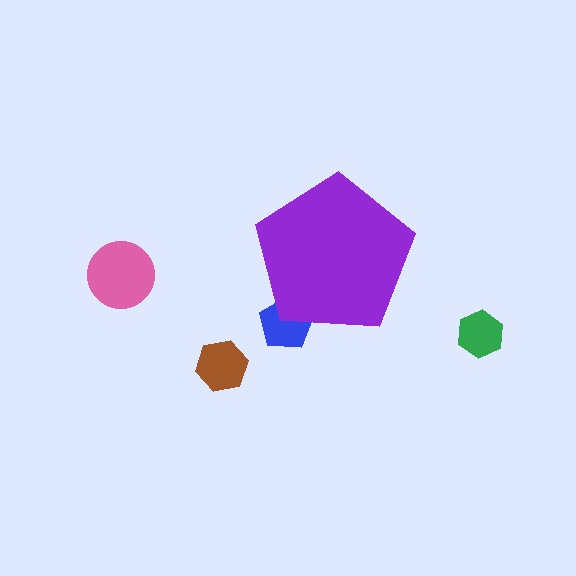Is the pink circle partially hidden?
No, the pink circle is fully visible.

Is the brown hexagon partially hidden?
No, the brown hexagon is fully visible.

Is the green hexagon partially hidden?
No, the green hexagon is fully visible.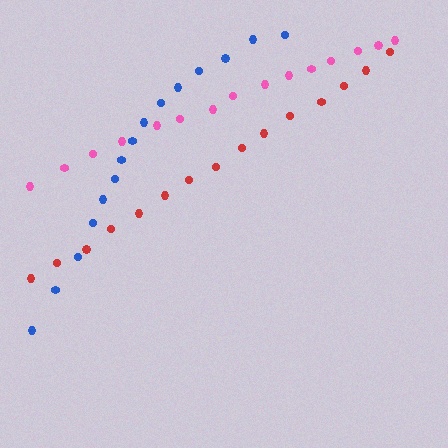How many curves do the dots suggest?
There are 3 distinct paths.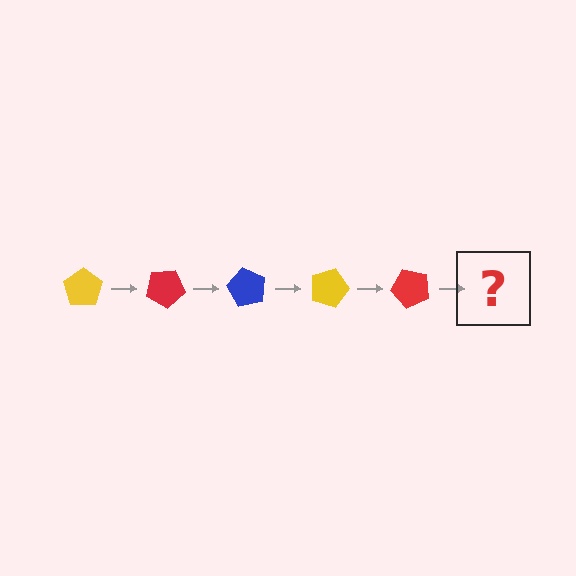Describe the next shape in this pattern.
It should be a blue pentagon, rotated 150 degrees from the start.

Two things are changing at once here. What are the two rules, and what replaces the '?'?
The two rules are that it rotates 30 degrees each step and the color cycles through yellow, red, and blue. The '?' should be a blue pentagon, rotated 150 degrees from the start.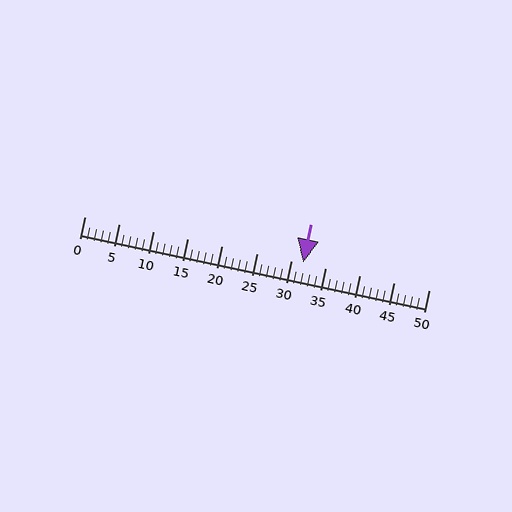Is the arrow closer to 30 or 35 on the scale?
The arrow is closer to 30.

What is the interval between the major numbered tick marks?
The major tick marks are spaced 5 units apart.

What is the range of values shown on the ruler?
The ruler shows values from 0 to 50.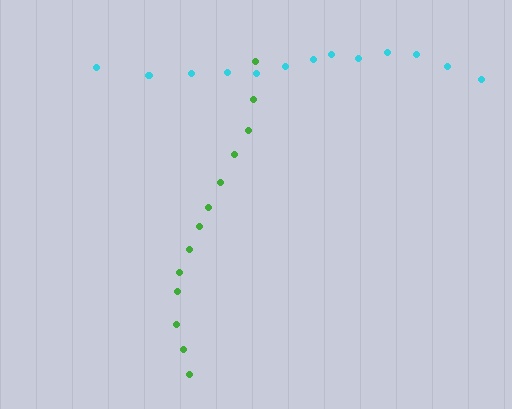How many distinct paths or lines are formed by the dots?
There are 2 distinct paths.